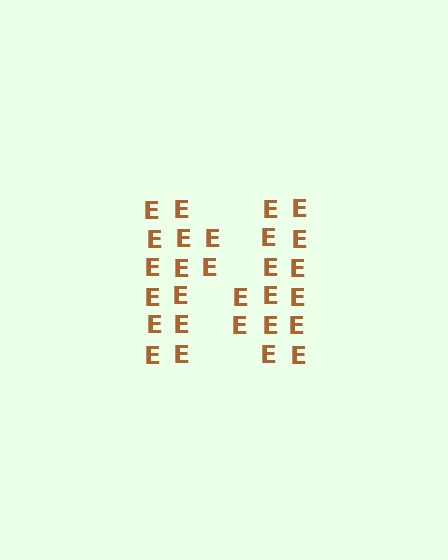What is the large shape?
The large shape is the letter N.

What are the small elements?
The small elements are letter E's.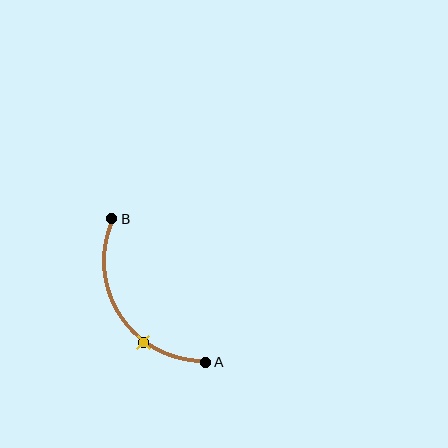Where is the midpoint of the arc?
The arc midpoint is the point on the curve farthest from the straight line joining A and B. It sits to the left of that line.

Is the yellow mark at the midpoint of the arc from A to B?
No. The yellow mark lies on the arc but is closer to endpoint A. The arc midpoint would be at the point on the curve equidistant along the arc from both A and B.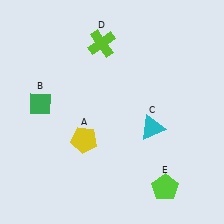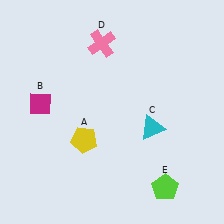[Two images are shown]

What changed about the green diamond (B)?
In Image 1, B is green. In Image 2, it changed to magenta.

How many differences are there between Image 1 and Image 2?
There are 2 differences between the two images.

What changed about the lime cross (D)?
In Image 1, D is lime. In Image 2, it changed to pink.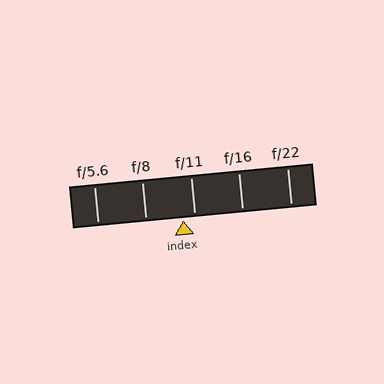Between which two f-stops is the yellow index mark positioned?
The index mark is between f/8 and f/11.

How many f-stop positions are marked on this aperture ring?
There are 5 f-stop positions marked.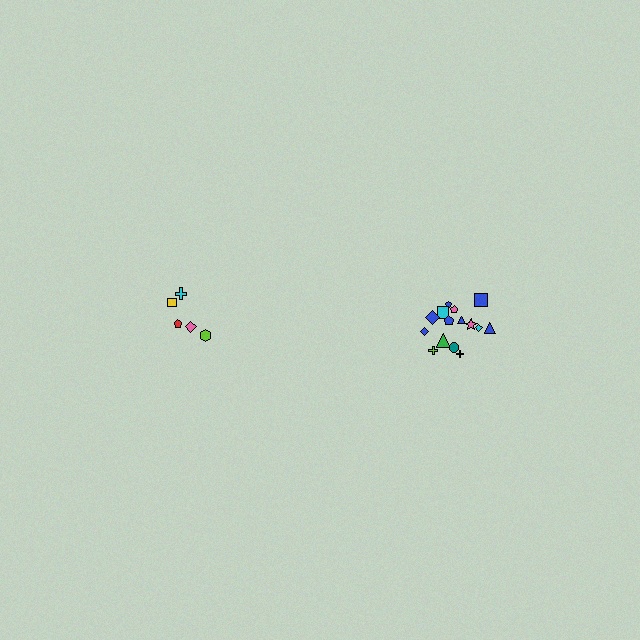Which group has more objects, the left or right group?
The right group.